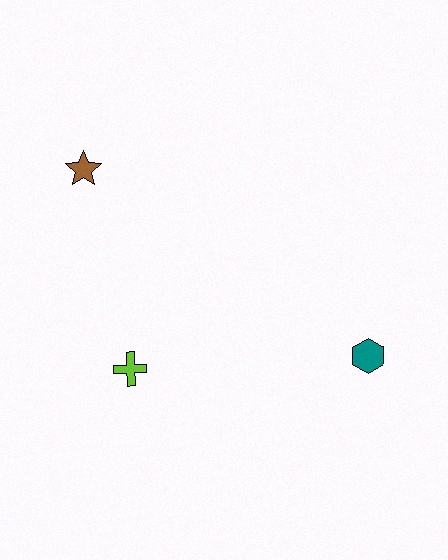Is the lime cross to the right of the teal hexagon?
No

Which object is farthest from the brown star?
The teal hexagon is farthest from the brown star.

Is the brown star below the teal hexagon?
No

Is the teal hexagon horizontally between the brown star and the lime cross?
No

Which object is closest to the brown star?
The lime cross is closest to the brown star.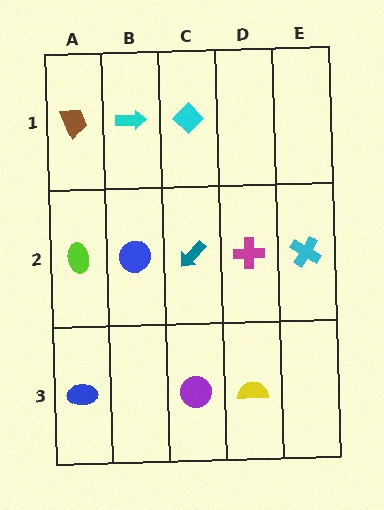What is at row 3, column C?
A purple circle.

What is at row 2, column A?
A lime ellipse.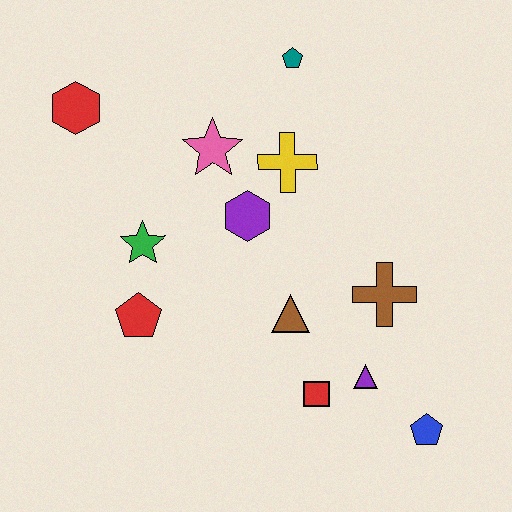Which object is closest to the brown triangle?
The red square is closest to the brown triangle.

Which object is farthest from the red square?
The red hexagon is farthest from the red square.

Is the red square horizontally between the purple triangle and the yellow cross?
Yes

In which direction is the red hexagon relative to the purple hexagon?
The red hexagon is to the left of the purple hexagon.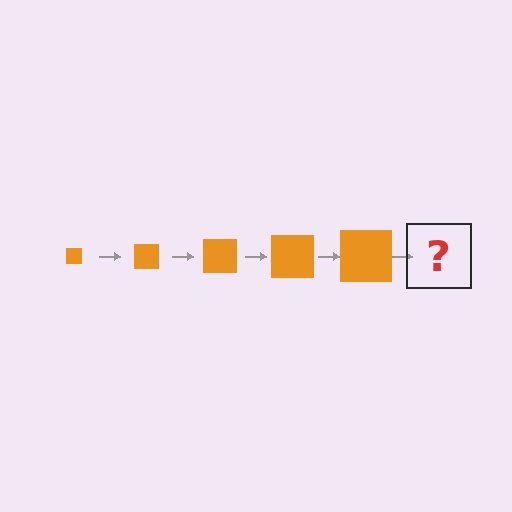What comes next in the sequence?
The next element should be an orange square, larger than the previous one.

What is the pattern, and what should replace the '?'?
The pattern is that the square gets progressively larger each step. The '?' should be an orange square, larger than the previous one.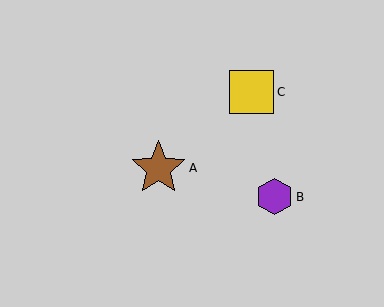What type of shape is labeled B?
Shape B is a purple hexagon.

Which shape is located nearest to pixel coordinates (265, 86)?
The yellow square (labeled C) at (252, 92) is nearest to that location.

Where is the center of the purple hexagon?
The center of the purple hexagon is at (275, 197).